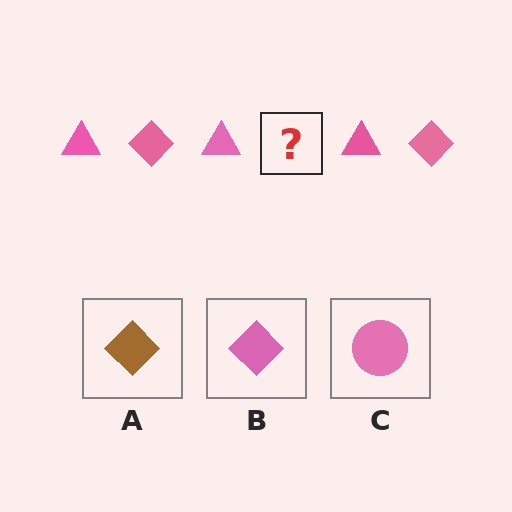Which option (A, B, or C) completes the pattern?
B.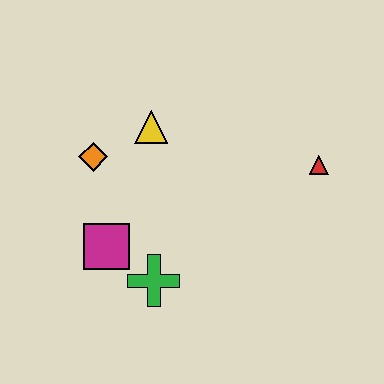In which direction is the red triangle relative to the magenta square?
The red triangle is to the right of the magenta square.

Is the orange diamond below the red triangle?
No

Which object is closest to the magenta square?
The green cross is closest to the magenta square.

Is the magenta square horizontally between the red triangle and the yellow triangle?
No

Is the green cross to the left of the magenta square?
No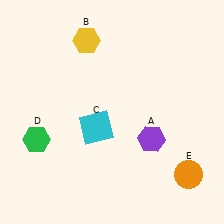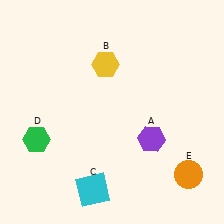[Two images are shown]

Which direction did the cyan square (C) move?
The cyan square (C) moved down.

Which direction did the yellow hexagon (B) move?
The yellow hexagon (B) moved down.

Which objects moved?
The objects that moved are: the yellow hexagon (B), the cyan square (C).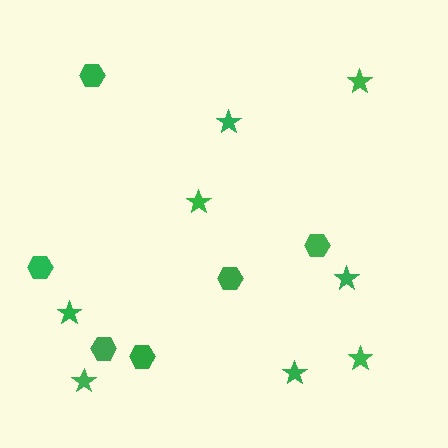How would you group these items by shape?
There are 2 groups: one group of hexagons (6) and one group of stars (8).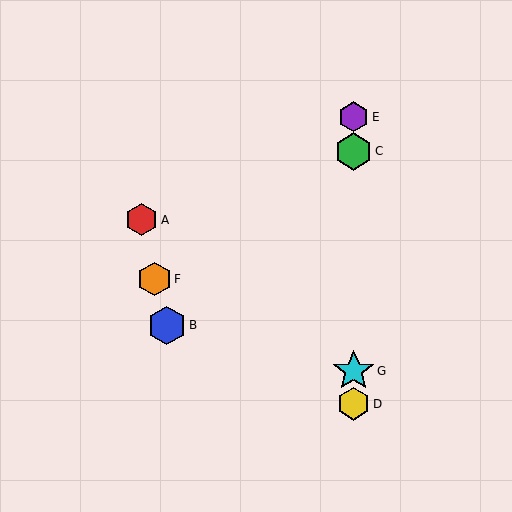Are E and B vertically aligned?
No, E is at x≈354 and B is at x≈167.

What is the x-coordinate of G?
Object G is at x≈354.